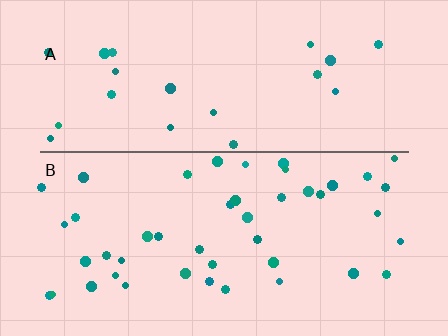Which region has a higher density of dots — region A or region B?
B (the bottom).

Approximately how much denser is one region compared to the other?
Approximately 1.9× — region B over region A.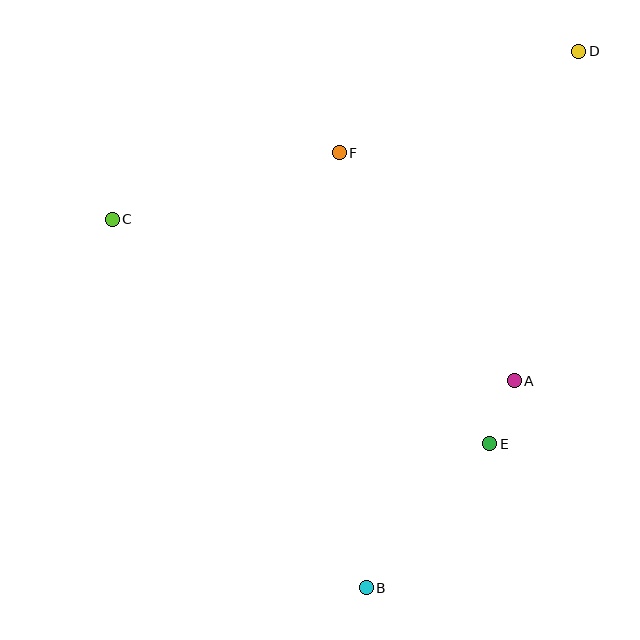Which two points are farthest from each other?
Points B and D are farthest from each other.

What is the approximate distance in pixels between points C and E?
The distance between C and E is approximately 439 pixels.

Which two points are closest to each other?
Points A and E are closest to each other.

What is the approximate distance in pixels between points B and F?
The distance between B and F is approximately 436 pixels.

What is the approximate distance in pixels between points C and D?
The distance between C and D is approximately 496 pixels.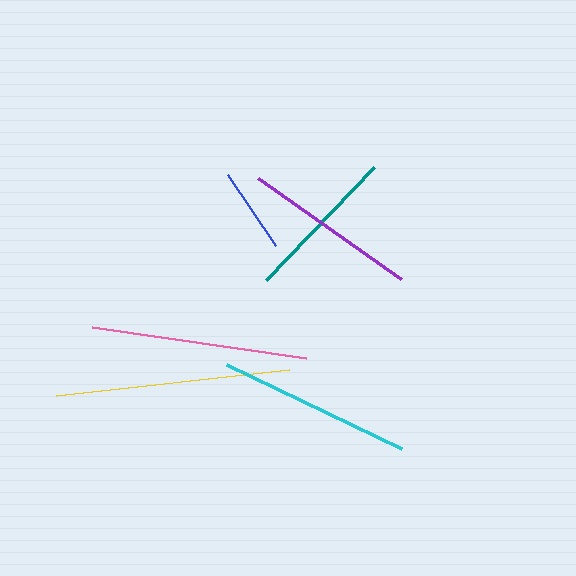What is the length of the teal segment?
The teal segment is approximately 157 pixels long.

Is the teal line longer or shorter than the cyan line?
The cyan line is longer than the teal line.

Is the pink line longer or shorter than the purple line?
The pink line is longer than the purple line.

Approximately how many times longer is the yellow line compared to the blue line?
The yellow line is approximately 2.7 times the length of the blue line.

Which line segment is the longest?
The yellow line is the longest at approximately 234 pixels.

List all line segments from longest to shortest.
From longest to shortest: yellow, pink, cyan, purple, teal, blue.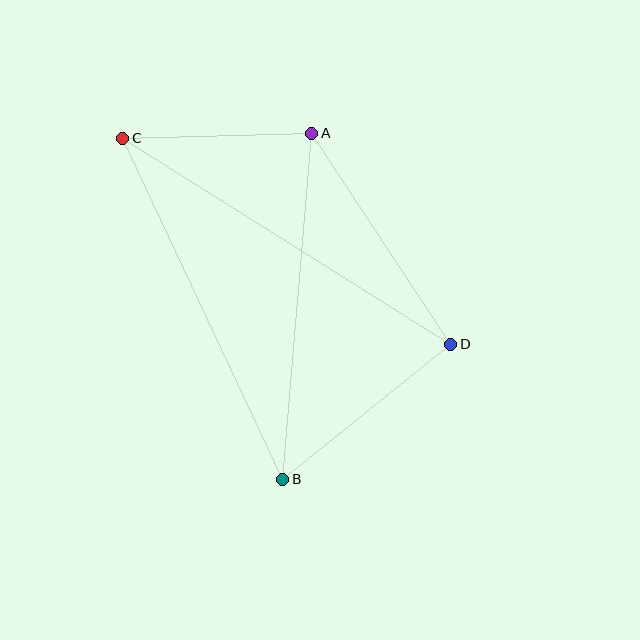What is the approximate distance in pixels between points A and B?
The distance between A and B is approximately 347 pixels.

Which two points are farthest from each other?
Points C and D are farthest from each other.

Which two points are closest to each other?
Points A and C are closest to each other.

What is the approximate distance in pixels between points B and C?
The distance between B and C is approximately 377 pixels.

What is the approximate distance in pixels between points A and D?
The distance between A and D is approximately 253 pixels.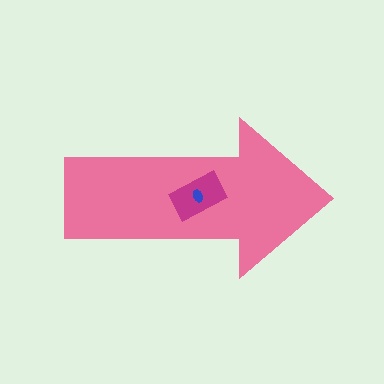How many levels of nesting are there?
3.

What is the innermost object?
The blue ellipse.